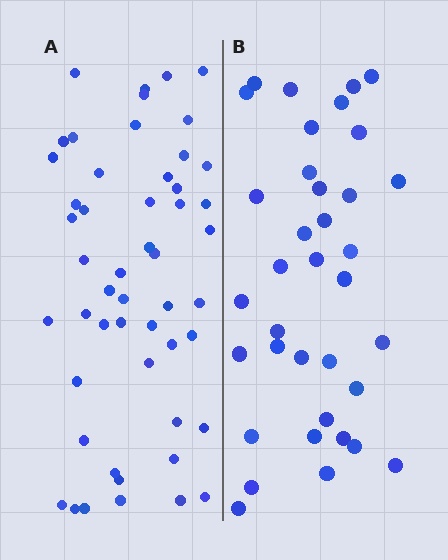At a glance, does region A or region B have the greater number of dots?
Region A (the left region) has more dots.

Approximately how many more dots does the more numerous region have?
Region A has approximately 15 more dots than region B.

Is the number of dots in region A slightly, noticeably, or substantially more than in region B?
Region A has noticeably more, but not dramatically so. The ratio is roughly 1.4 to 1.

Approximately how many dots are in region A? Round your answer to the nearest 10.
About 50 dots. (The exact count is 51, which rounds to 50.)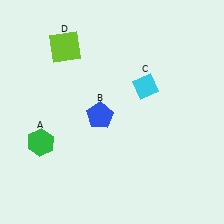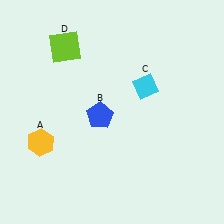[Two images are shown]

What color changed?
The hexagon (A) changed from green in Image 1 to yellow in Image 2.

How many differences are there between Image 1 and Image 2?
There is 1 difference between the two images.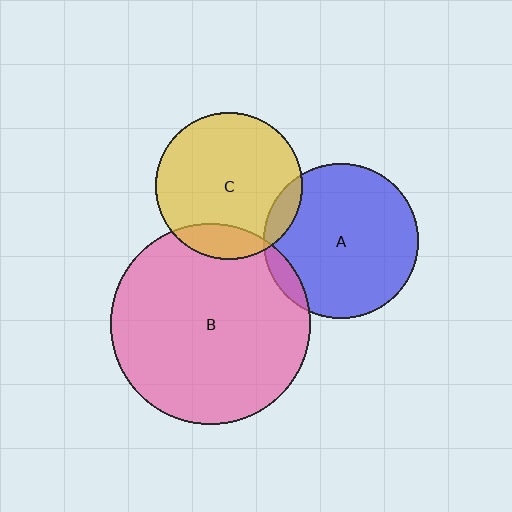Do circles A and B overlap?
Yes.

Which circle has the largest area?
Circle B (pink).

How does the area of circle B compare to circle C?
Approximately 1.9 times.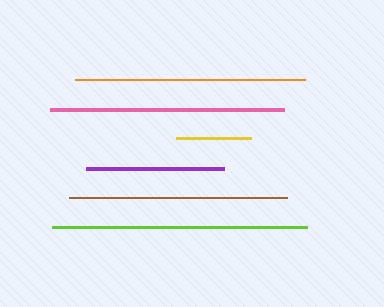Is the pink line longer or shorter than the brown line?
The pink line is longer than the brown line.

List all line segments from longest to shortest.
From longest to shortest: lime, pink, orange, brown, purple, yellow.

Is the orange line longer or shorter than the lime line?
The lime line is longer than the orange line.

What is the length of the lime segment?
The lime segment is approximately 254 pixels long.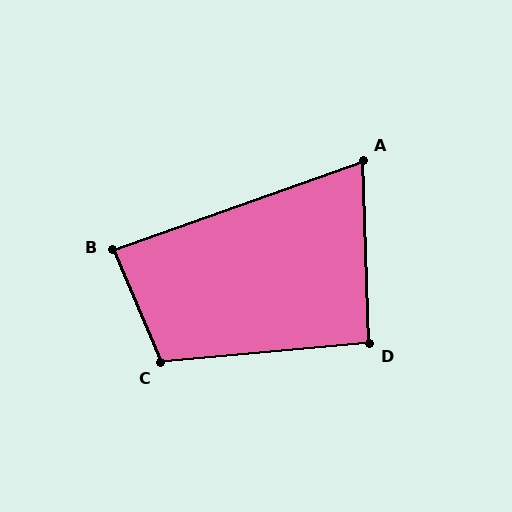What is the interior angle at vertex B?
Approximately 87 degrees (approximately right).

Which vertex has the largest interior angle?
C, at approximately 108 degrees.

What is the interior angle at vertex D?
Approximately 93 degrees (approximately right).